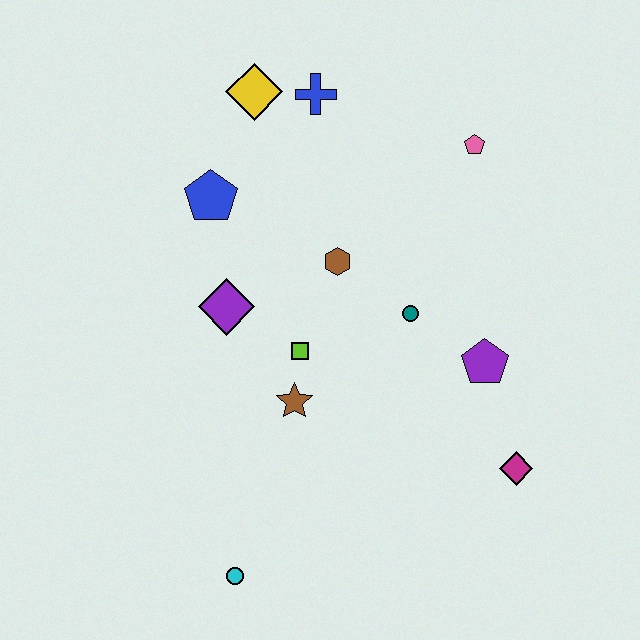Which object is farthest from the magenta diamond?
The yellow diamond is farthest from the magenta diamond.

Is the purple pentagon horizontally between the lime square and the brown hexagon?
No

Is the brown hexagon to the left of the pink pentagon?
Yes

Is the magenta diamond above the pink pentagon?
No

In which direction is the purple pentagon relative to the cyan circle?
The purple pentagon is to the right of the cyan circle.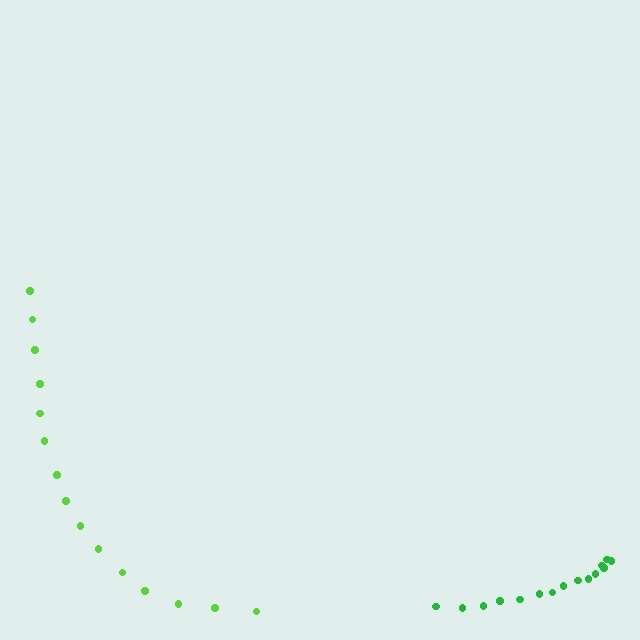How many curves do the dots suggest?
There are 2 distinct paths.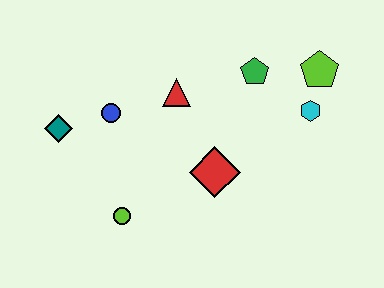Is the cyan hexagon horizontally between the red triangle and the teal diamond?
No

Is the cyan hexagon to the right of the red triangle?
Yes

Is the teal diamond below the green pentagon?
Yes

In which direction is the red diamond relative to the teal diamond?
The red diamond is to the right of the teal diamond.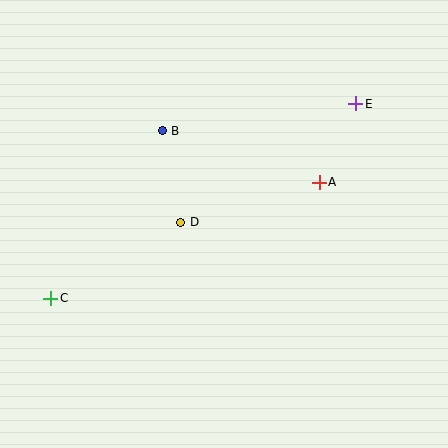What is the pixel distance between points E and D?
The distance between E and D is 211 pixels.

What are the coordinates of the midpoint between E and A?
The midpoint between E and A is at (337, 143).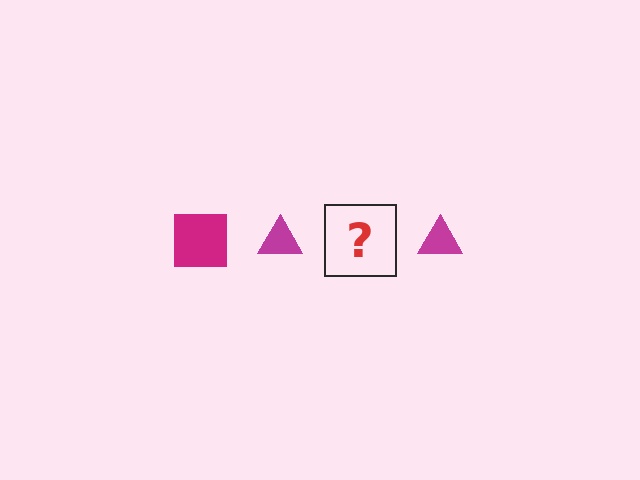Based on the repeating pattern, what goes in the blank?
The blank should be a magenta square.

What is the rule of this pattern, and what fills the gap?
The rule is that the pattern cycles through square, triangle shapes in magenta. The gap should be filled with a magenta square.